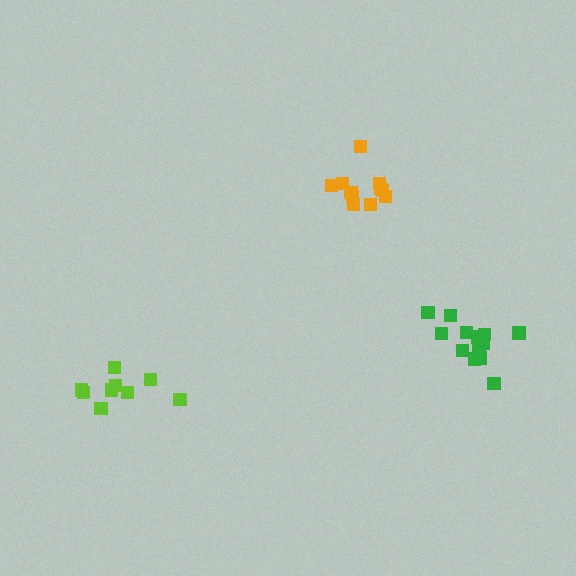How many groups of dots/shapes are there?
There are 3 groups.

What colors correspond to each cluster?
The clusters are colored: green, orange, lime.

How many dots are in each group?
Group 1: 13 dots, Group 2: 11 dots, Group 3: 9 dots (33 total).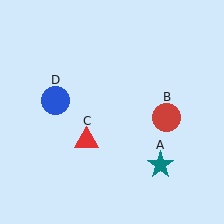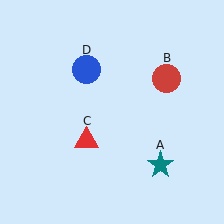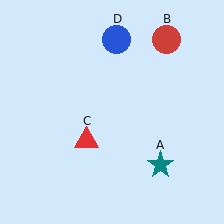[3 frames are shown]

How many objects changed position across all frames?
2 objects changed position: red circle (object B), blue circle (object D).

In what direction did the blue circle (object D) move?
The blue circle (object D) moved up and to the right.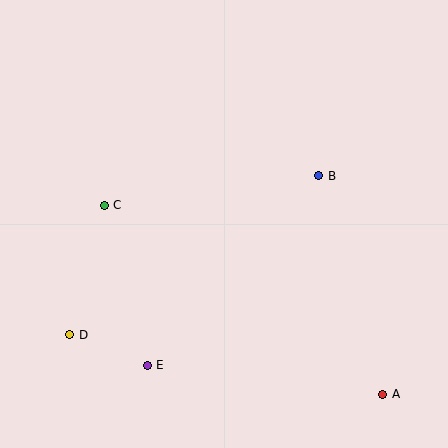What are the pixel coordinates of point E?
Point E is at (147, 365).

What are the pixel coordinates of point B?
Point B is at (319, 176).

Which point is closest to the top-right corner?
Point B is closest to the top-right corner.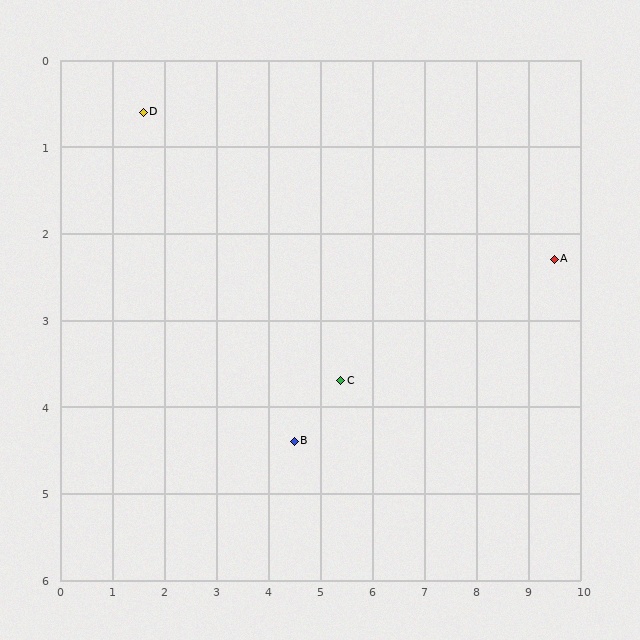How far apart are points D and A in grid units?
Points D and A are about 8.1 grid units apart.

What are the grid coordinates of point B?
Point B is at approximately (4.5, 4.4).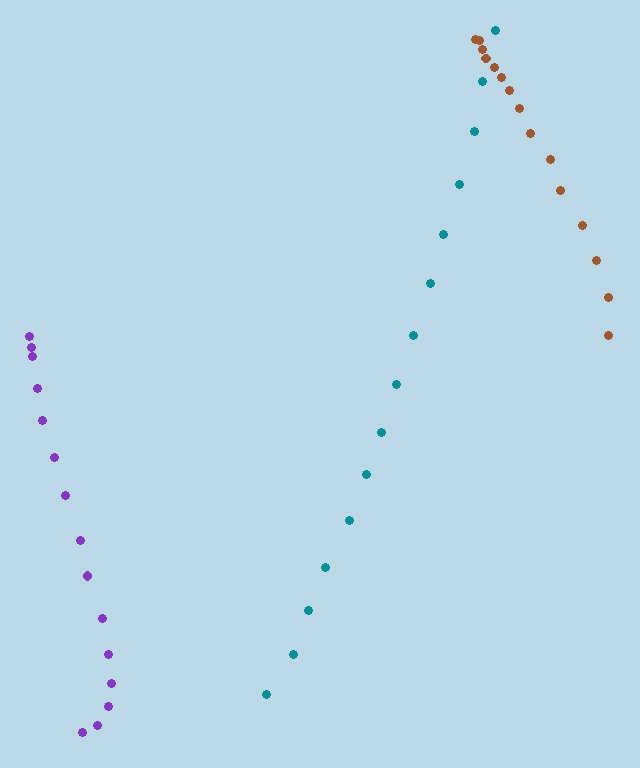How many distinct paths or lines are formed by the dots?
There are 3 distinct paths.